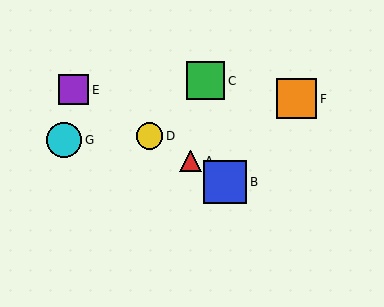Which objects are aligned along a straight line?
Objects A, B, D, E are aligned along a straight line.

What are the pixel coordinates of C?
Object C is at (206, 81).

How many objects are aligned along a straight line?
4 objects (A, B, D, E) are aligned along a straight line.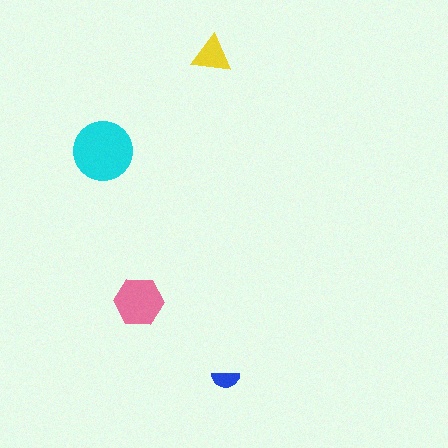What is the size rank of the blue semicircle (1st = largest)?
4th.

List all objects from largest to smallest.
The cyan circle, the pink hexagon, the yellow triangle, the blue semicircle.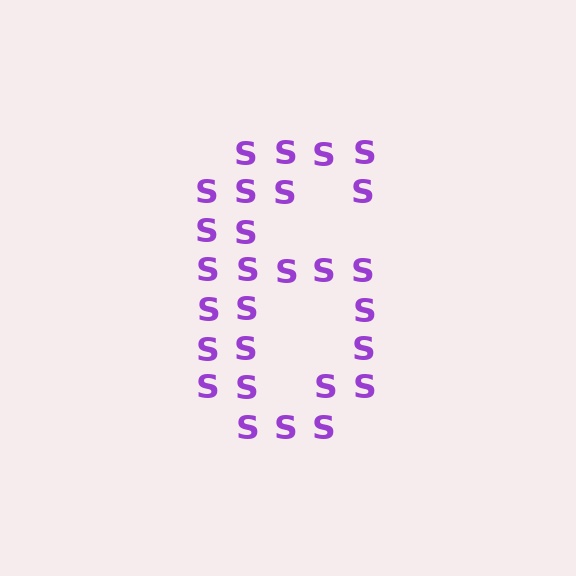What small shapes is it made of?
It is made of small letter S's.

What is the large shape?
The large shape is the digit 6.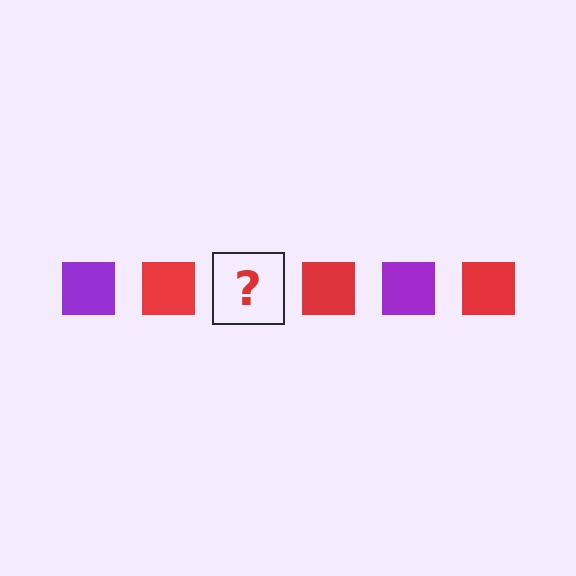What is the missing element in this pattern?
The missing element is a purple square.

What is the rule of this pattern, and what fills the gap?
The rule is that the pattern cycles through purple, red squares. The gap should be filled with a purple square.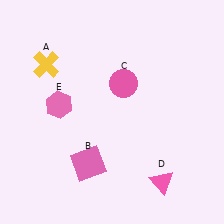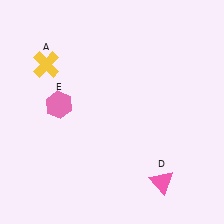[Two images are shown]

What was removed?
The pink square (B), the pink circle (C) were removed in Image 2.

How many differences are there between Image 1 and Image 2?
There are 2 differences between the two images.